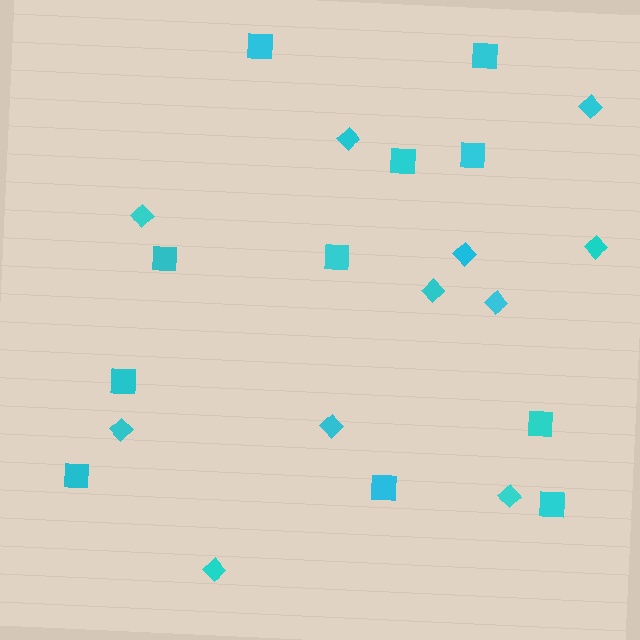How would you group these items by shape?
There are 2 groups: one group of diamonds (11) and one group of squares (11).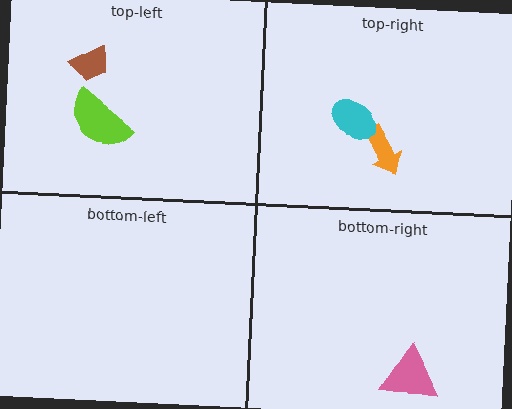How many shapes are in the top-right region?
2.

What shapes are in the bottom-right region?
The pink triangle.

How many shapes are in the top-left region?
2.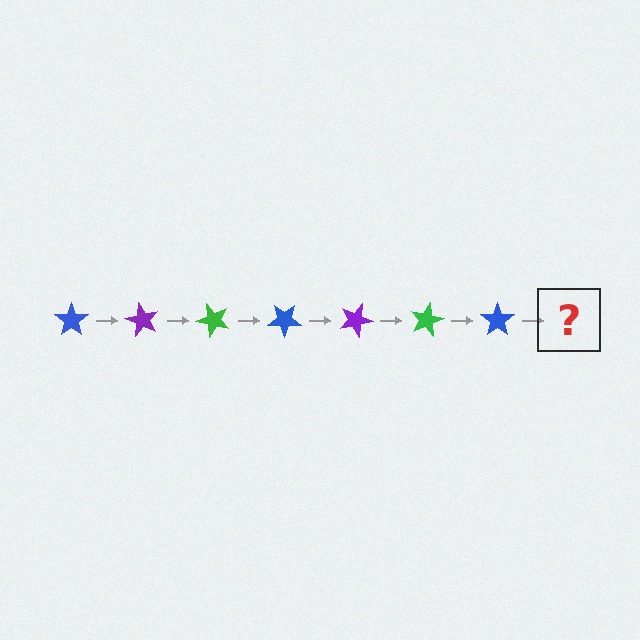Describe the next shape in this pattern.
It should be a purple star, rotated 420 degrees from the start.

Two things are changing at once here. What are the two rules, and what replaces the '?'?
The two rules are that it rotates 60 degrees each step and the color cycles through blue, purple, and green. The '?' should be a purple star, rotated 420 degrees from the start.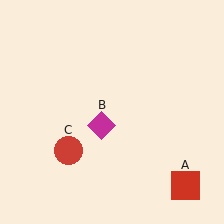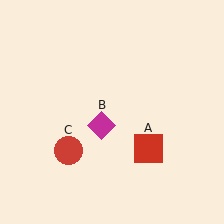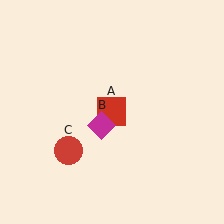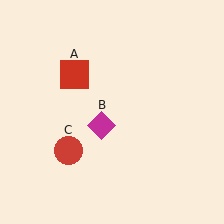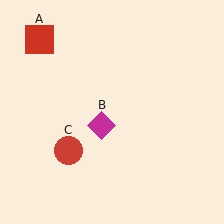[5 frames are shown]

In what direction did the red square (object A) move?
The red square (object A) moved up and to the left.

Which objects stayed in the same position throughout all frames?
Magenta diamond (object B) and red circle (object C) remained stationary.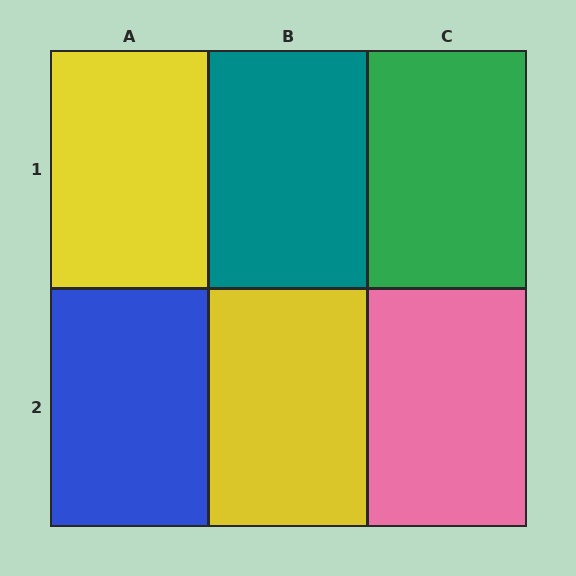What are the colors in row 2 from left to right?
Blue, yellow, pink.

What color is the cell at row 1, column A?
Yellow.